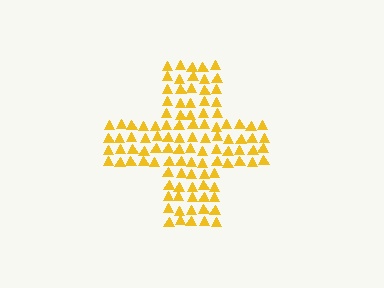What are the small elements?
The small elements are triangles.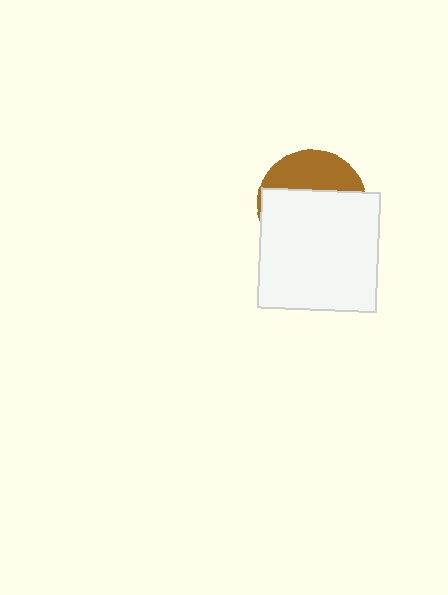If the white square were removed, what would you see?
You would see the complete brown circle.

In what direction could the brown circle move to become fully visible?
The brown circle could move up. That would shift it out from behind the white square entirely.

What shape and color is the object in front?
The object in front is a white square.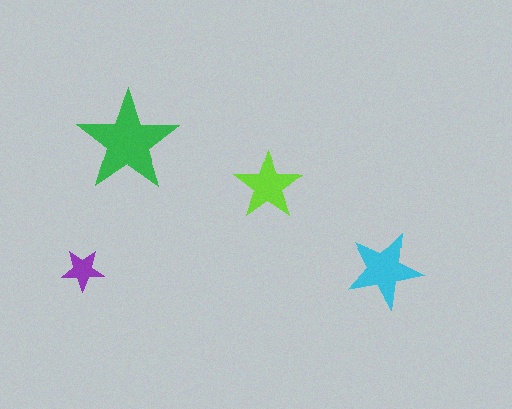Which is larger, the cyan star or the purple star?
The cyan one.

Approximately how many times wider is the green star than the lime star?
About 1.5 times wider.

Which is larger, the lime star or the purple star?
The lime one.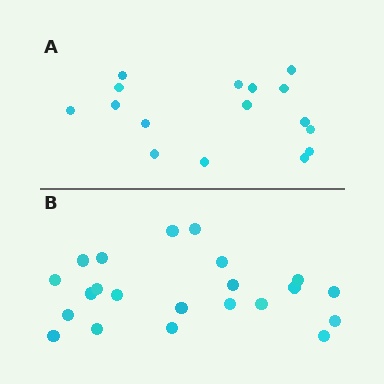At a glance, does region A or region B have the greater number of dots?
Region B (the bottom region) has more dots.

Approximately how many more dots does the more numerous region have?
Region B has about 6 more dots than region A.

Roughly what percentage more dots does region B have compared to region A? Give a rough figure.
About 40% more.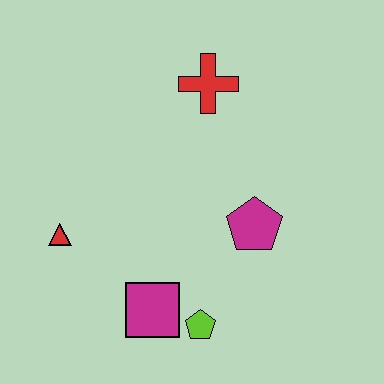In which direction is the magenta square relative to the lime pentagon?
The magenta square is to the left of the lime pentagon.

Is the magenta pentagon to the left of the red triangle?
No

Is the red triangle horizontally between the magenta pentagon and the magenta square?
No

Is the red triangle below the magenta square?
No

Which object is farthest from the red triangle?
The red cross is farthest from the red triangle.